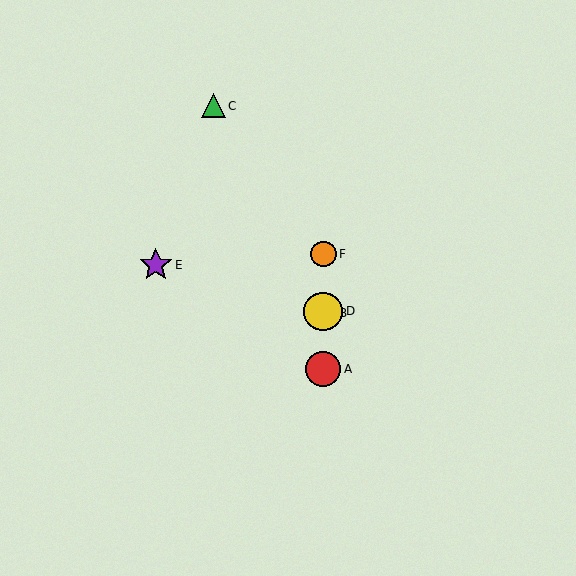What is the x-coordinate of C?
Object C is at x≈213.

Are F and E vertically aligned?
No, F is at x≈323 and E is at x≈156.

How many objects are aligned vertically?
4 objects (A, B, D, F) are aligned vertically.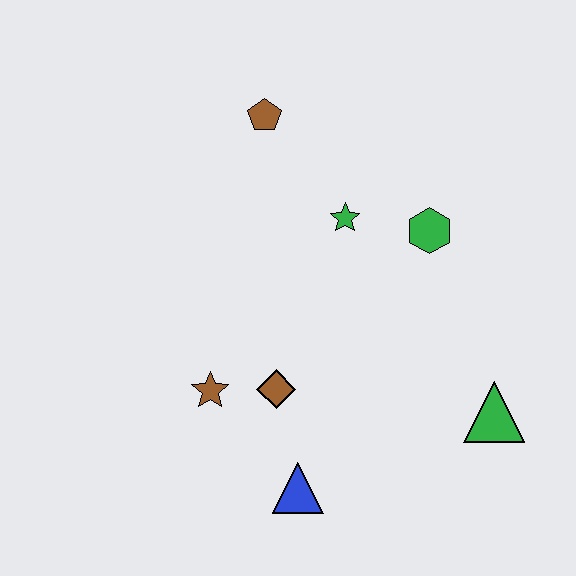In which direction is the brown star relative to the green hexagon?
The brown star is to the left of the green hexagon.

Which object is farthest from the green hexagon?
The blue triangle is farthest from the green hexagon.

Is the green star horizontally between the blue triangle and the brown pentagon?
No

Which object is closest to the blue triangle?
The brown diamond is closest to the blue triangle.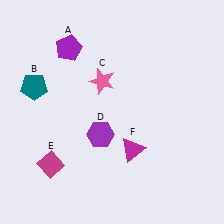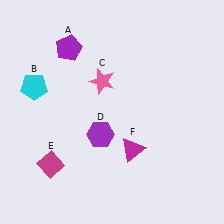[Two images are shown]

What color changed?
The pentagon (B) changed from teal in Image 1 to cyan in Image 2.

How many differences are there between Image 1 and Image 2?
There is 1 difference between the two images.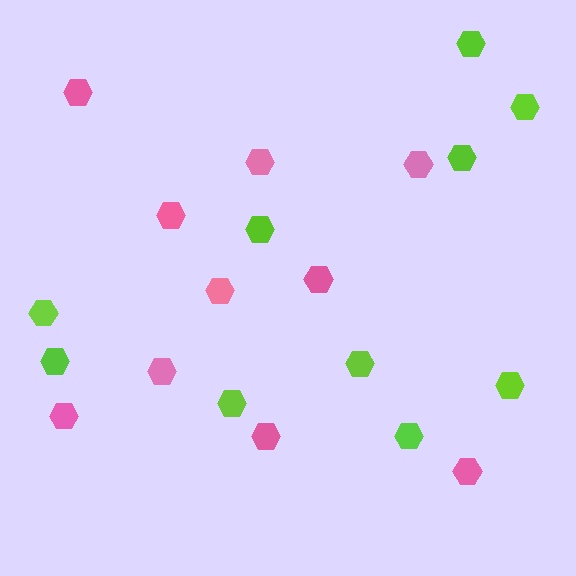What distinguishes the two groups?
There are 2 groups: one group of lime hexagons (10) and one group of pink hexagons (10).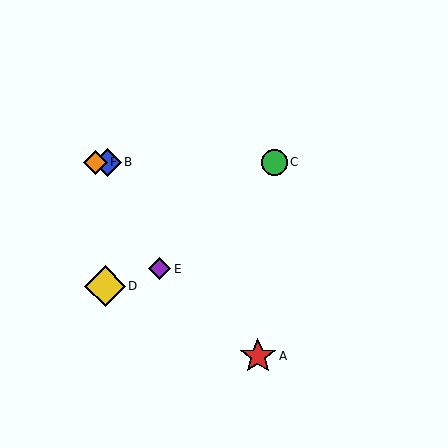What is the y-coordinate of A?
Object A is at y≈356.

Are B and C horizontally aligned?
Yes, both are at y≈162.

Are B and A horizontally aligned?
No, B is at y≈162 and A is at y≈356.